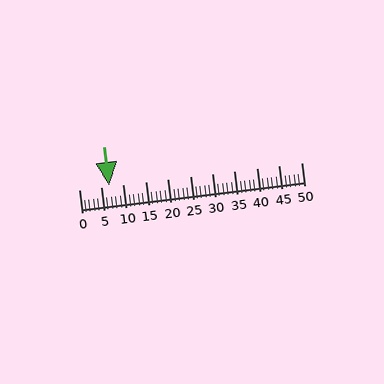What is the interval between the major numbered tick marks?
The major tick marks are spaced 5 units apart.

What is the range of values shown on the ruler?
The ruler shows values from 0 to 50.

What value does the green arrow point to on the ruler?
The green arrow points to approximately 7.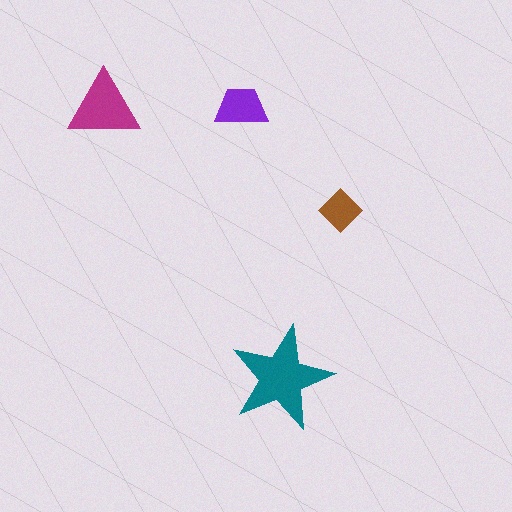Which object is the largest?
The teal star.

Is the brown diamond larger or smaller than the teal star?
Smaller.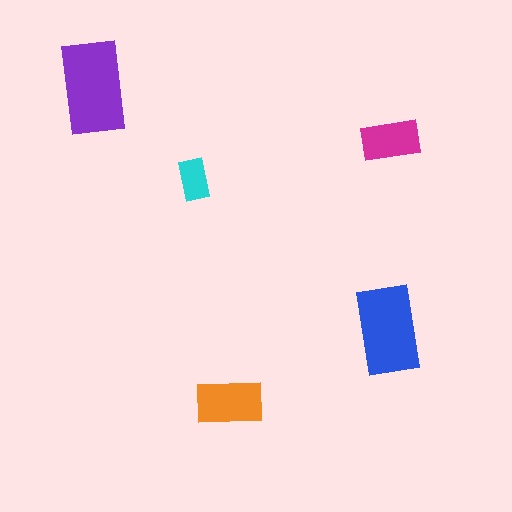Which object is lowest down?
The orange rectangle is bottommost.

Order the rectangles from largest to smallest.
the purple one, the blue one, the orange one, the magenta one, the cyan one.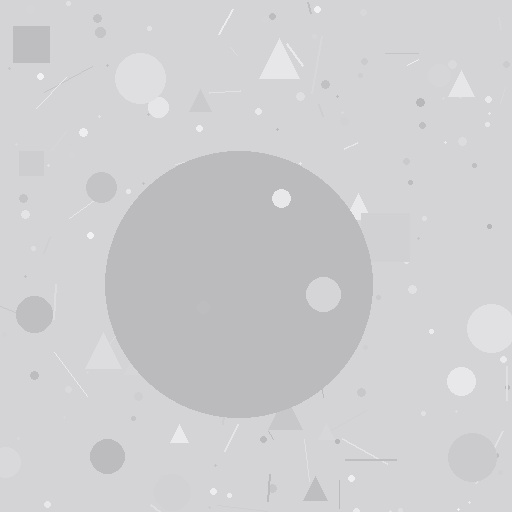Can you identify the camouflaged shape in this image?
The camouflaged shape is a circle.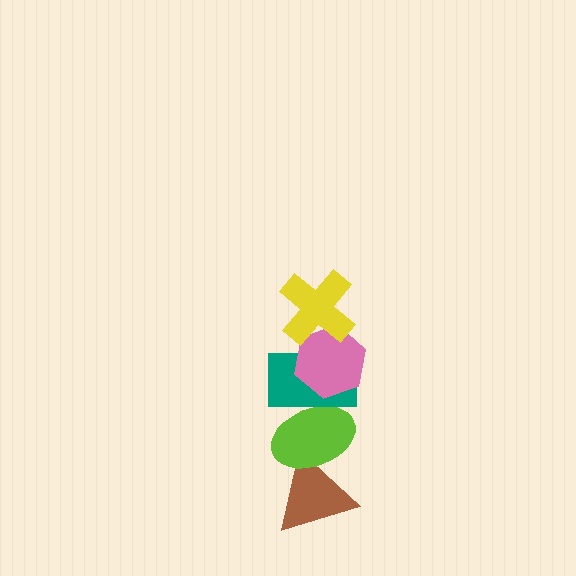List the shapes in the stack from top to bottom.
From top to bottom: the yellow cross, the pink hexagon, the teal rectangle, the lime ellipse, the brown triangle.